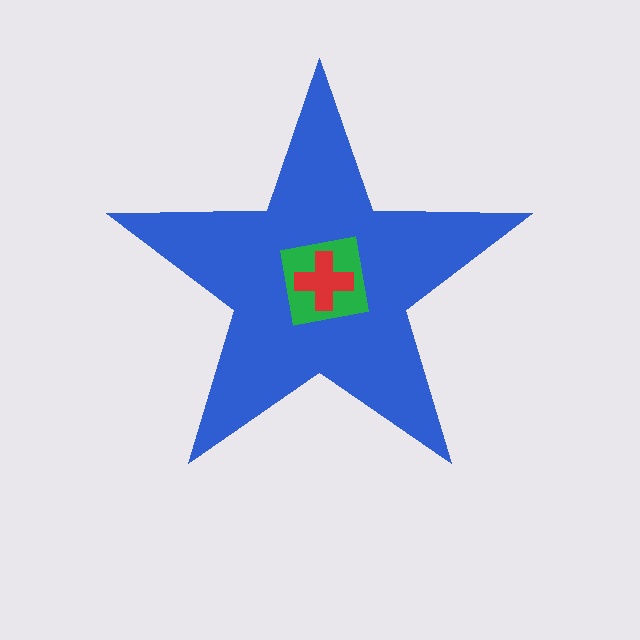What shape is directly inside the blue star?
The green square.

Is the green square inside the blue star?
Yes.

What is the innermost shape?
The red cross.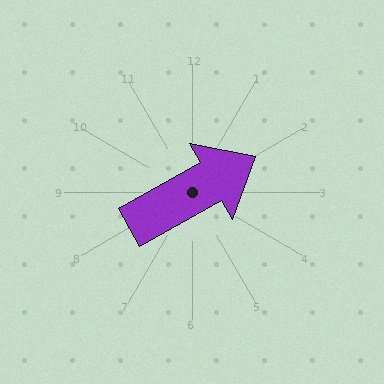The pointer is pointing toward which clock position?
Roughly 2 o'clock.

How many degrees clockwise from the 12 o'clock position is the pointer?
Approximately 61 degrees.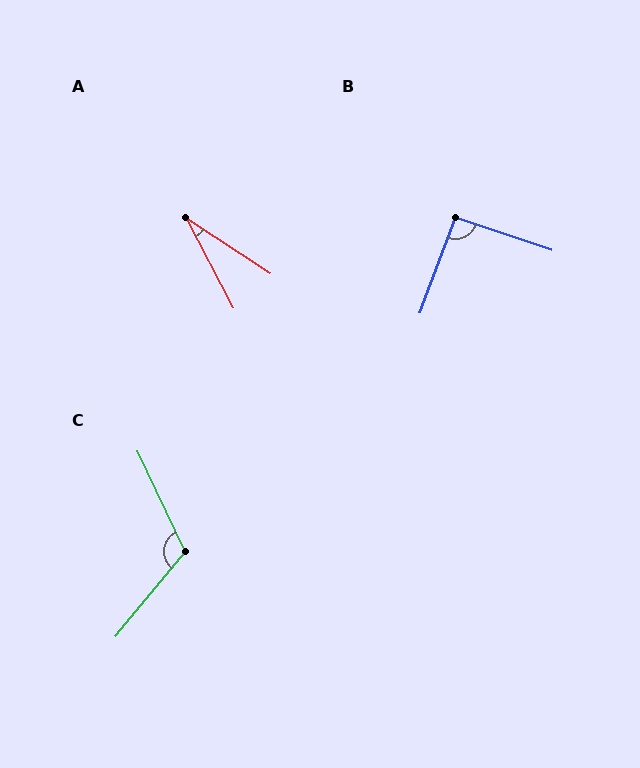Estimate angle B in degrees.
Approximately 92 degrees.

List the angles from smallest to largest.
A (29°), B (92°), C (115°).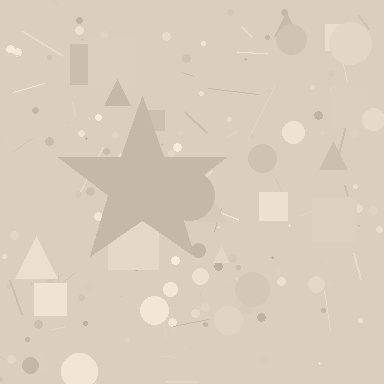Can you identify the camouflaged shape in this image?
The camouflaged shape is a star.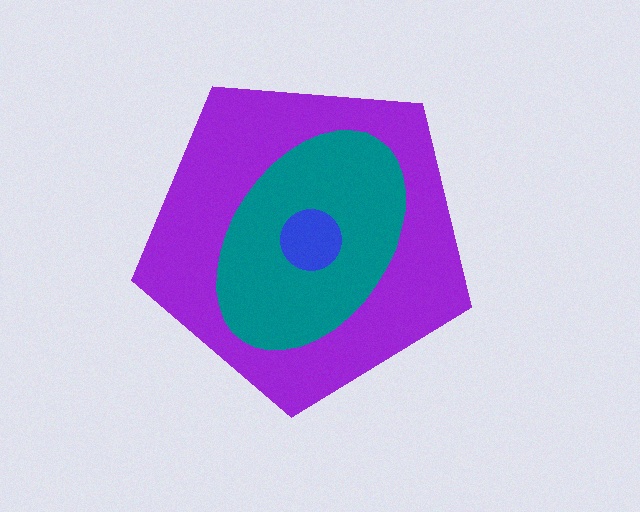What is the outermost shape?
The purple pentagon.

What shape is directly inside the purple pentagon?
The teal ellipse.